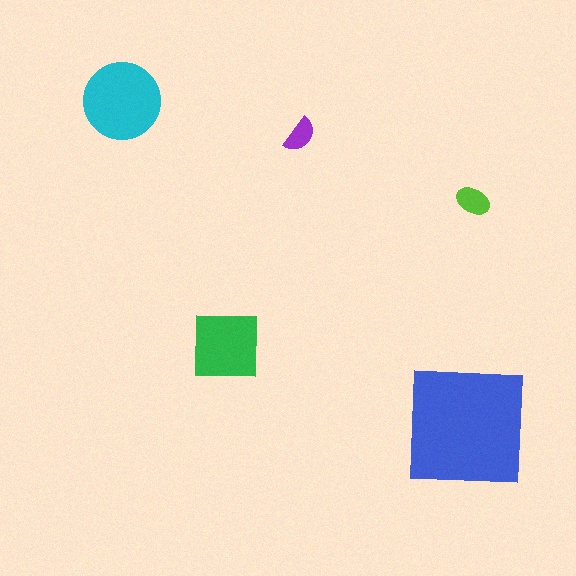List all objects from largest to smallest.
The blue square, the cyan circle, the green square, the lime ellipse, the purple semicircle.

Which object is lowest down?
The blue square is bottommost.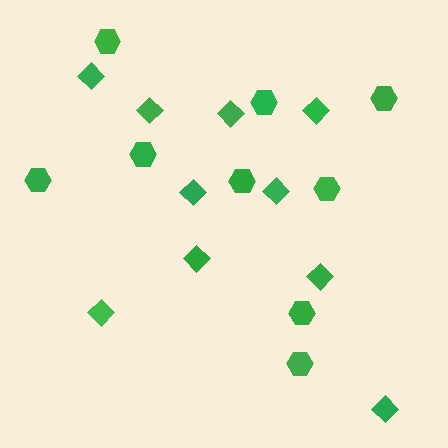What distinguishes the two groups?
There are 2 groups: one group of diamonds (10) and one group of hexagons (9).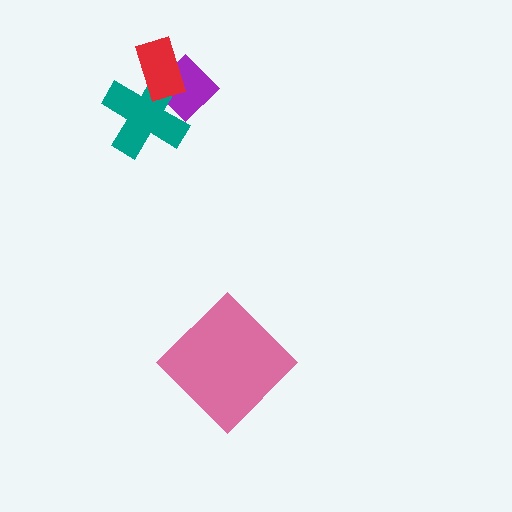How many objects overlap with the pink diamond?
0 objects overlap with the pink diamond.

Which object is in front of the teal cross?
The red rectangle is in front of the teal cross.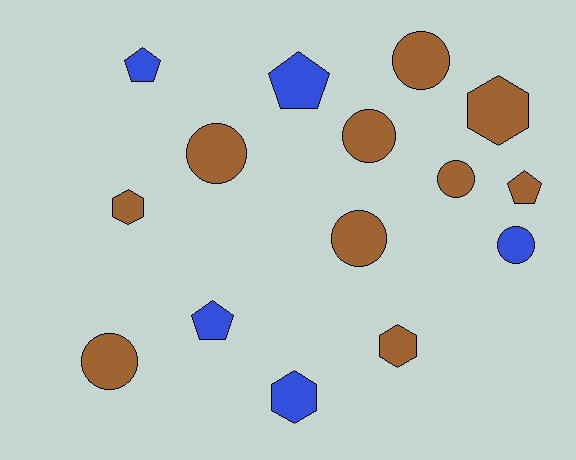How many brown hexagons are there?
There are 3 brown hexagons.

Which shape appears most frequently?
Circle, with 7 objects.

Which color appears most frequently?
Brown, with 10 objects.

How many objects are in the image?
There are 15 objects.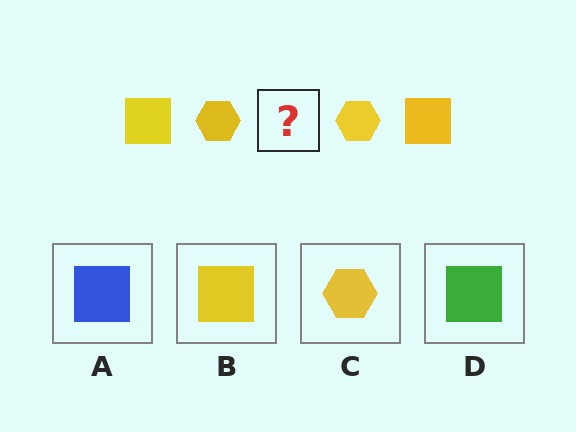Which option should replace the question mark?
Option B.